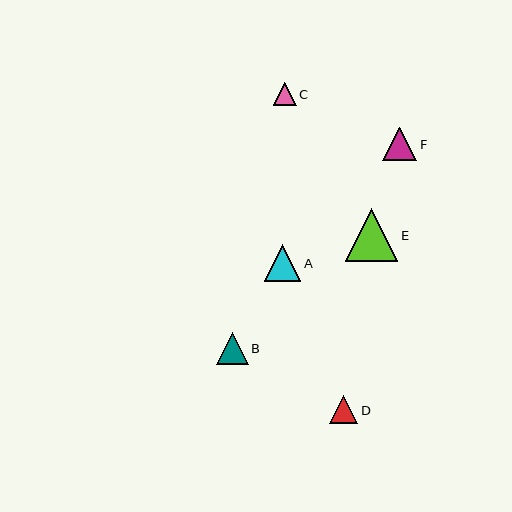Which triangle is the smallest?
Triangle C is the smallest with a size of approximately 22 pixels.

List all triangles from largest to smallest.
From largest to smallest: E, A, F, B, D, C.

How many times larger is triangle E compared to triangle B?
Triangle E is approximately 1.6 times the size of triangle B.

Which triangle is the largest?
Triangle E is the largest with a size of approximately 52 pixels.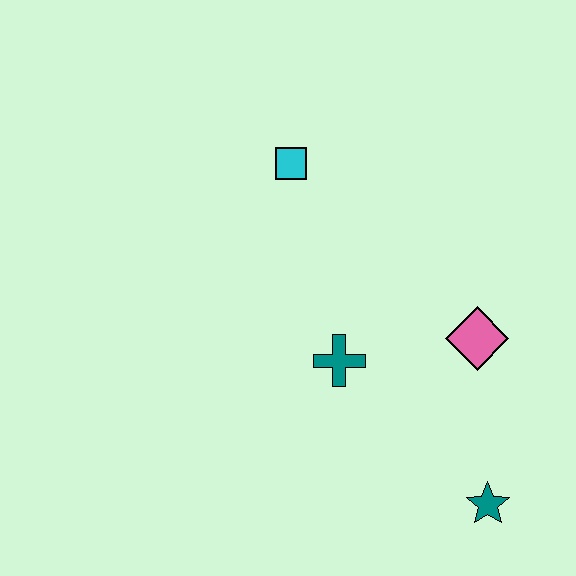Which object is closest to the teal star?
The pink diamond is closest to the teal star.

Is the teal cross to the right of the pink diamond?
No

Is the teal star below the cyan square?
Yes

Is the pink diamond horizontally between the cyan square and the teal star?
Yes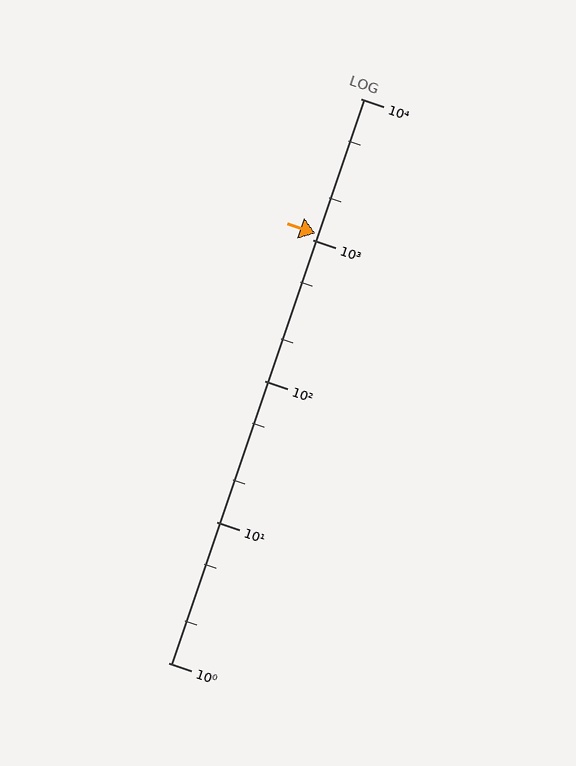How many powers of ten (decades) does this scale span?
The scale spans 4 decades, from 1 to 10000.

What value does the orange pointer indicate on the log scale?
The pointer indicates approximately 1100.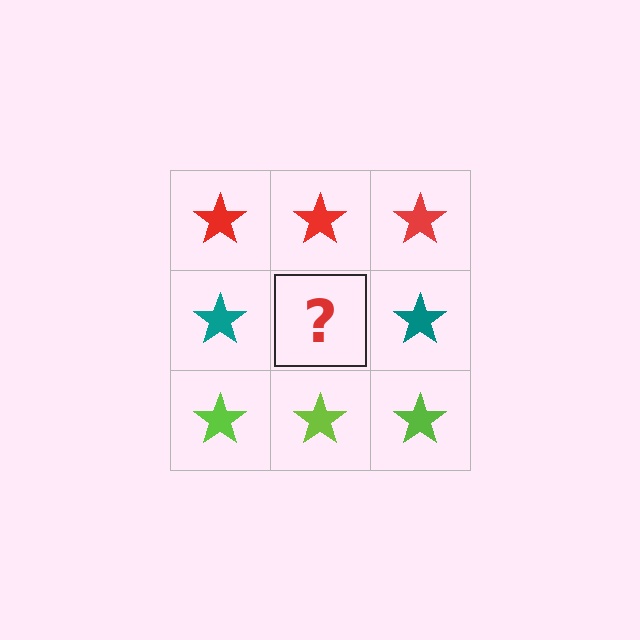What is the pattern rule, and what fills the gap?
The rule is that each row has a consistent color. The gap should be filled with a teal star.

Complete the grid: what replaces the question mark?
The question mark should be replaced with a teal star.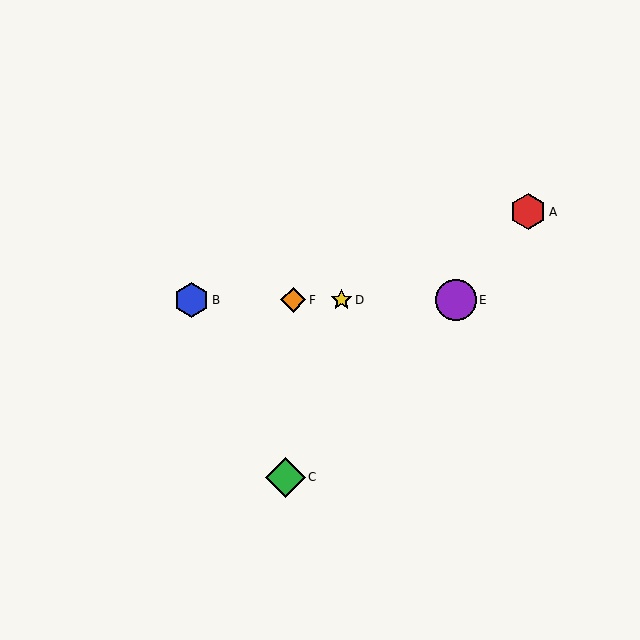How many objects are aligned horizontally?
4 objects (B, D, E, F) are aligned horizontally.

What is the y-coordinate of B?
Object B is at y≈300.